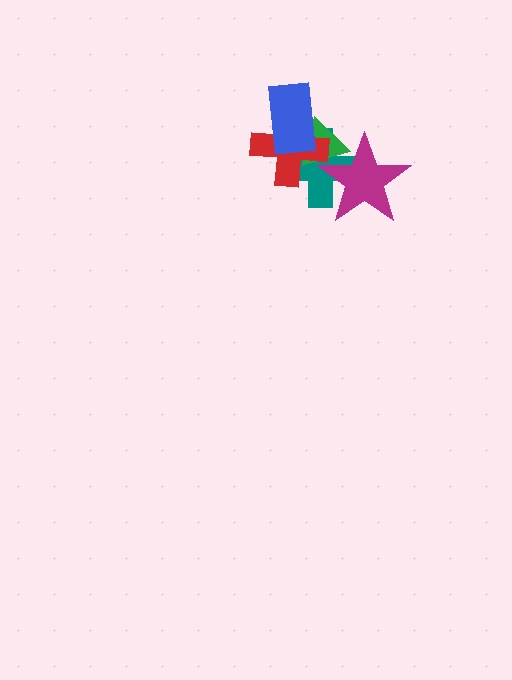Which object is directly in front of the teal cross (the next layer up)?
The green triangle is directly in front of the teal cross.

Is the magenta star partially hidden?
No, no other shape covers it.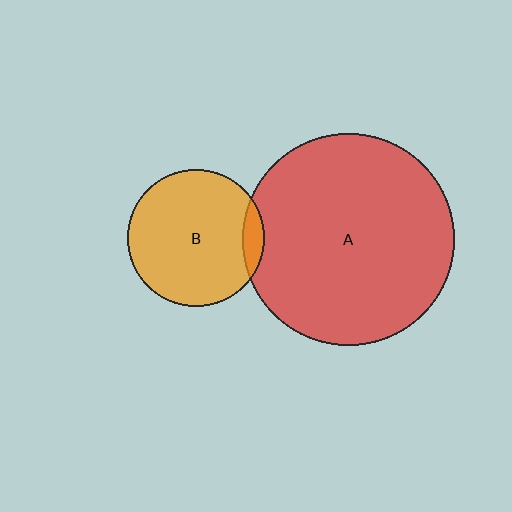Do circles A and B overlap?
Yes.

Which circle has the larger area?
Circle A (red).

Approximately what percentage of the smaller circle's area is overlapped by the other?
Approximately 10%.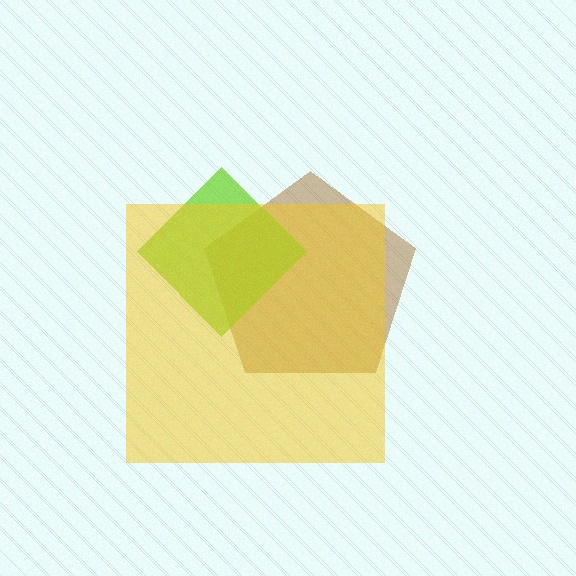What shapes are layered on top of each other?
The layered shapes are: a brown pentagon, a lime diamond, a yellow square.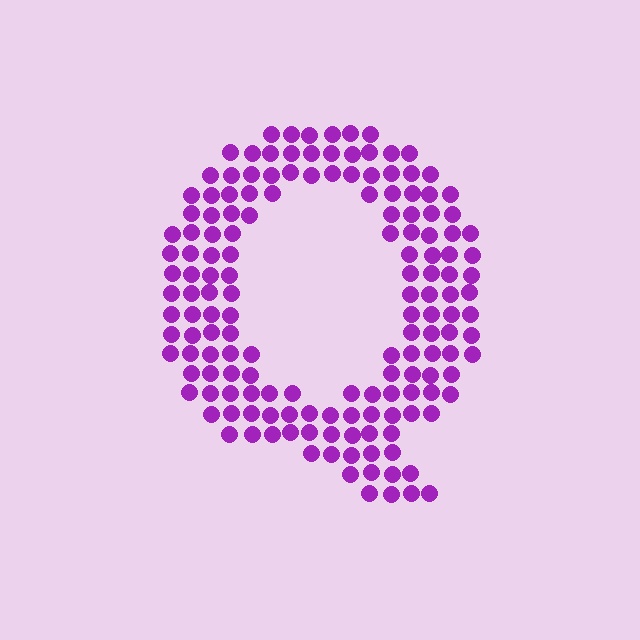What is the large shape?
The large shape is the letter Q.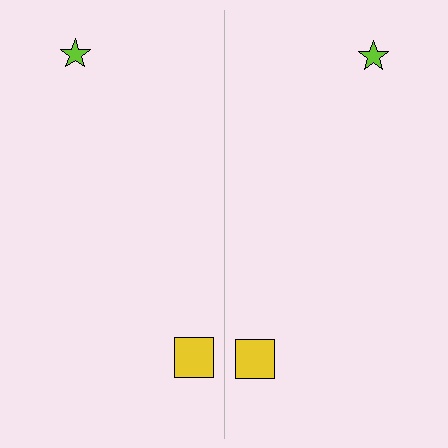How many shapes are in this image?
There are 4 shapes in this image.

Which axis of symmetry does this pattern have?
The pattern has a vertical axis of symmetry running through the center of the image.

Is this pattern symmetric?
Yes, this pattern has bilateral (reflection) symmetry.